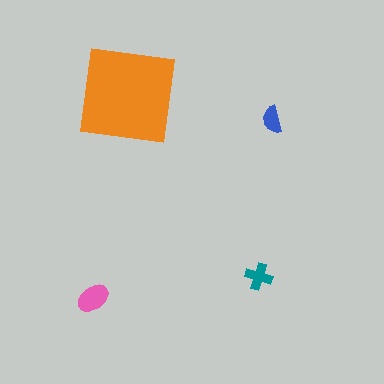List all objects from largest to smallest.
The orange square, the pink ellipse, the teal cross, the blue semicircle.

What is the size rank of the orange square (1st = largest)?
1st.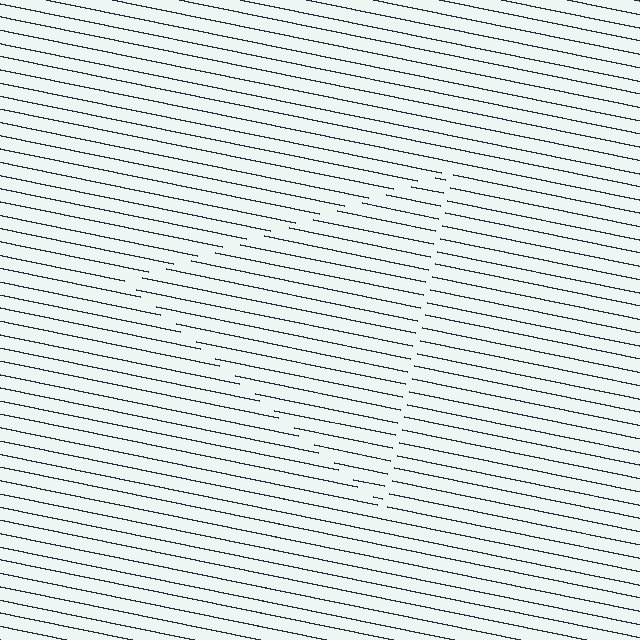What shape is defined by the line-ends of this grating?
An illusory triangle. The interior of the shape contains the same grating, shifted by half a period — the contour is defined by the phase discontinuity where line-ends from the inner and outer gratings abut.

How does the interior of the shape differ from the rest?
The interior of the shape contains the same grating, shifted by half a period — the contour is defined by the phase discontinuity where line-ends from the inner and outer gratings abut.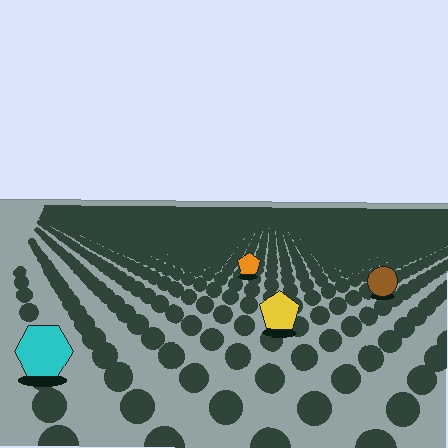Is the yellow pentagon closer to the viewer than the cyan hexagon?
No. The cyan hexagon is closer — you can tell from the texture gradient: the ground texture is coarser near it.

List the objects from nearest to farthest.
From nearest to farthest: the cyan hexagon, the yellow pentagon, the brown circle, the orange pentagon.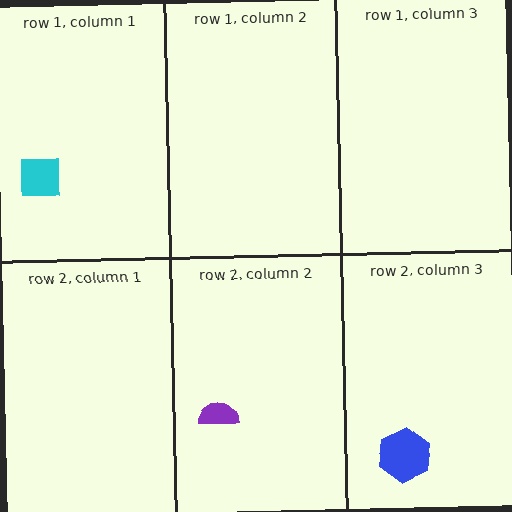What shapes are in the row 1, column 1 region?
The cyan square.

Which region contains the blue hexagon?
The row 2, column 3 region.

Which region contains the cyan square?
The row 1, column 1 region.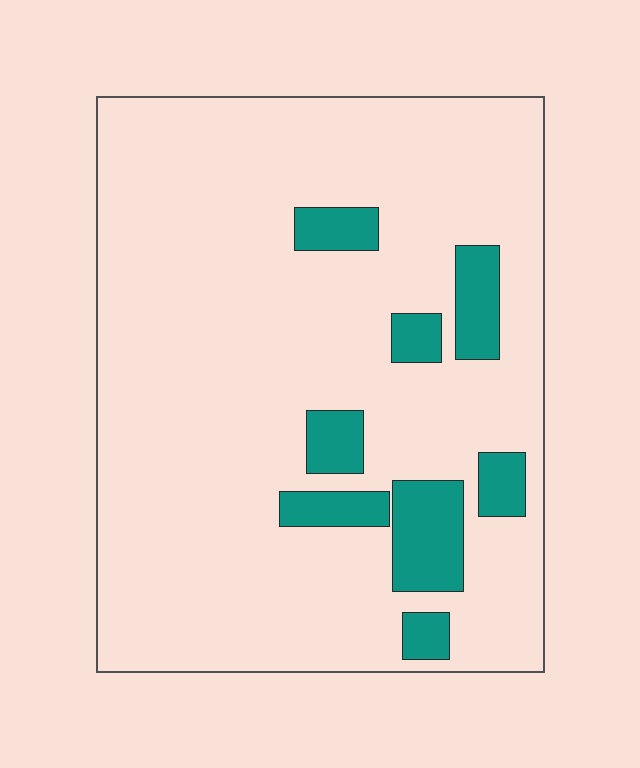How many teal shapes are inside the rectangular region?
8.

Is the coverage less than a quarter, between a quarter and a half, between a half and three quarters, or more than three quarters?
Less than a quarter.